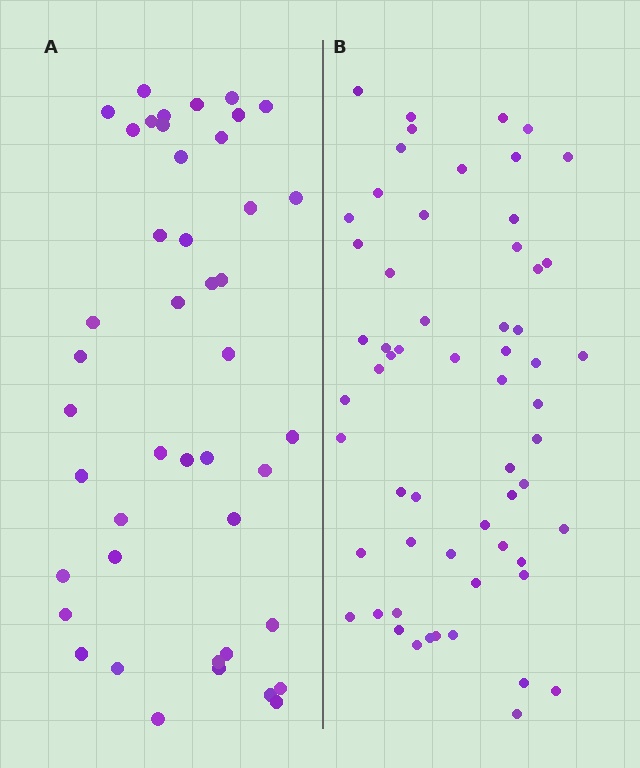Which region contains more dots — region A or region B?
Region B (the right region) has more dots.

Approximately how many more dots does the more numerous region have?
Region B has approximately 15 more dots than region A.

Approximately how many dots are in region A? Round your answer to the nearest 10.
About 40 dots. (The exact count is 44, which rounds to 40.)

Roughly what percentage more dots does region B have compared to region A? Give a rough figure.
About 35% more.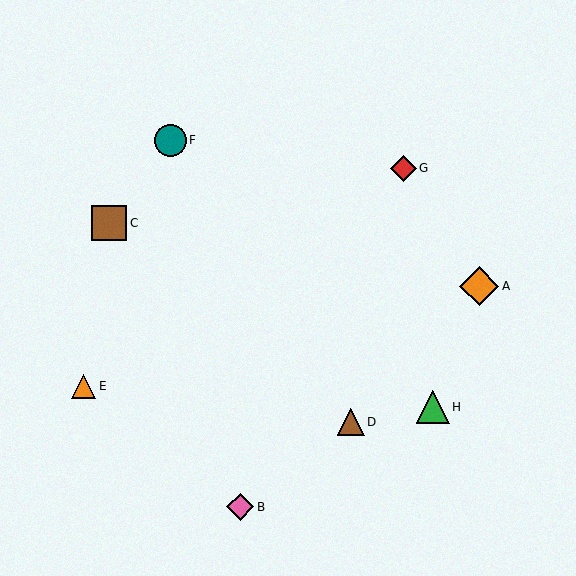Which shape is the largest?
The orange diamond (labeled A) is the largest.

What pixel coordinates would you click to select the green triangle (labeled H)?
Click at (433, 407) to select the green triangle H.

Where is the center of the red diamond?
The center of the red diamond is at (403, 168).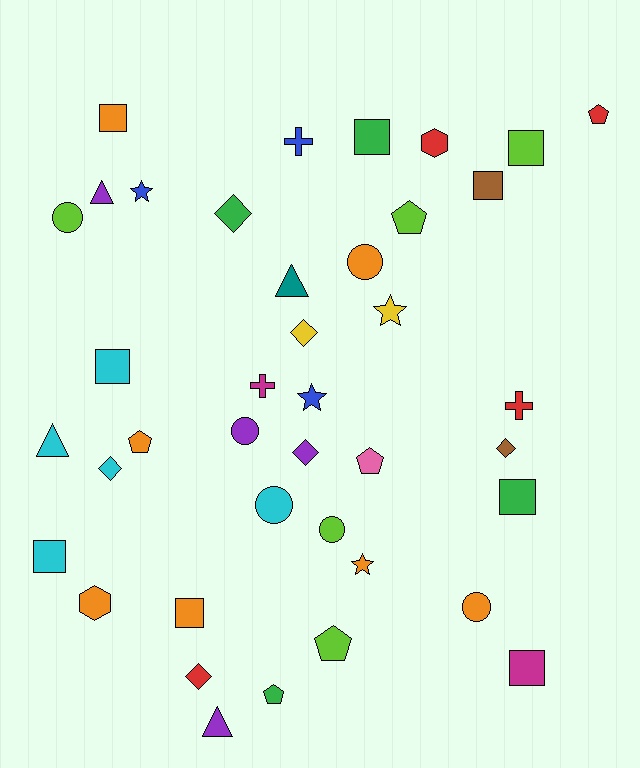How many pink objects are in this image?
There is 1 pink object.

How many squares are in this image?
There are 9 squares.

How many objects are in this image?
There are 40 objects.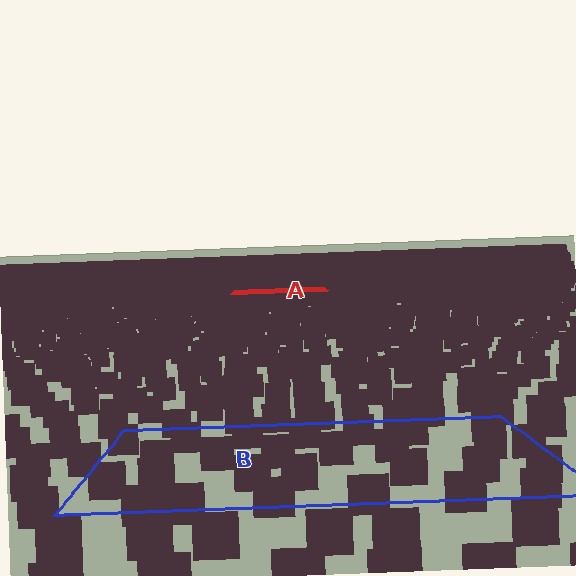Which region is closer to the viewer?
Region B is closer. The texture elements there are larger and more spread out.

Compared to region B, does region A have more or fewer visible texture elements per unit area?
Region A has more texture elements per unit area — they are packed more densely because it is farther away.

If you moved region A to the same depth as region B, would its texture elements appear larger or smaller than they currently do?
They would appear larger. At a closer depth, the same texture elements are projected at a bigger on-screen size.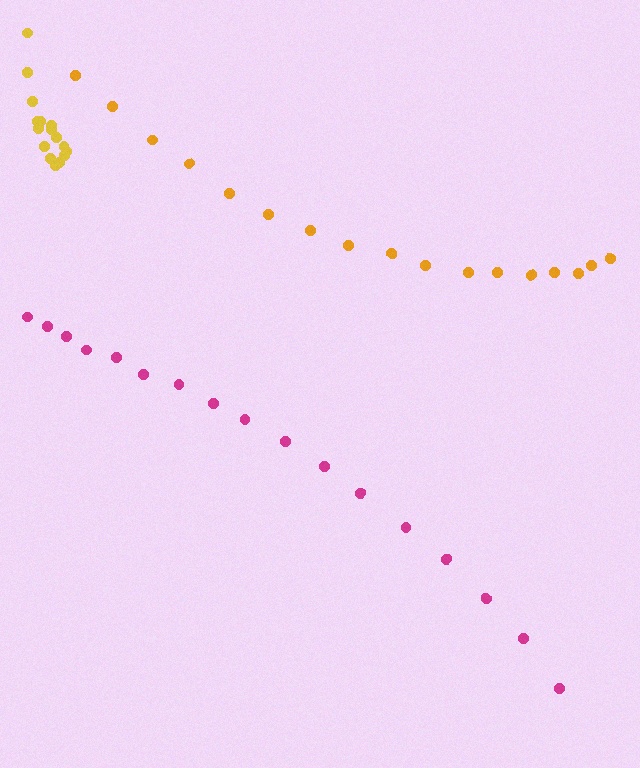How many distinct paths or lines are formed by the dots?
There are 3 distinct paths.